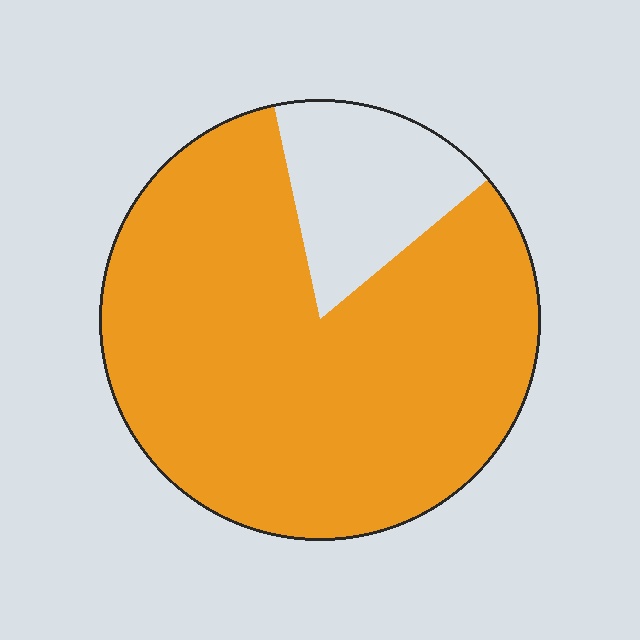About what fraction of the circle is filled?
About five sixths (5/6).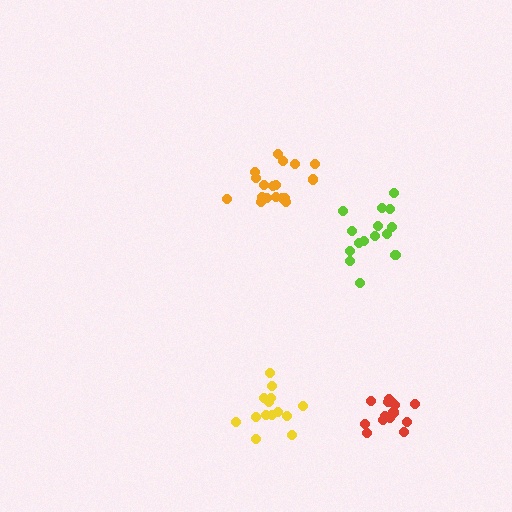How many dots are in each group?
Group 1: 18 dots, Group 2: 14 dots, Group 3: 15 dots, Group 4: 14 dots (61 total).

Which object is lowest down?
The red cluster is bottommost.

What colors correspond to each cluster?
The clusters are colored: orange, red, lime, yellow.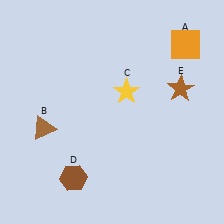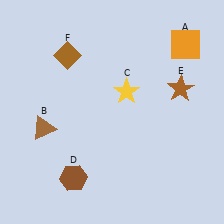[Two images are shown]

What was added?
A brown diamond (F) was added in Image 2.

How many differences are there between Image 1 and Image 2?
There is 1 difference between the two images.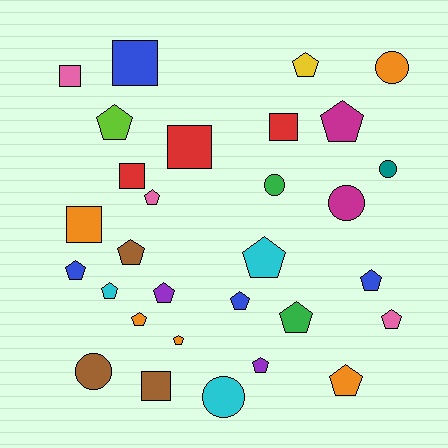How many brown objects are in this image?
There are 3 brown objects.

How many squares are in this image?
There are 7 squares.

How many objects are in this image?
There are 30 objects.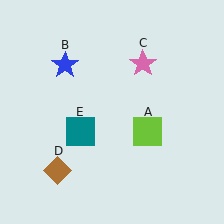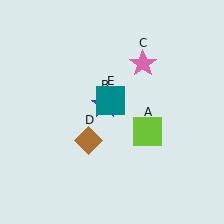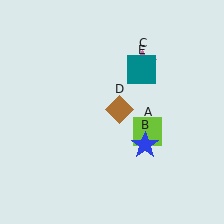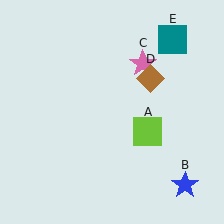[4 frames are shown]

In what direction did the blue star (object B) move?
The blue star (object B) moved down and to the right.